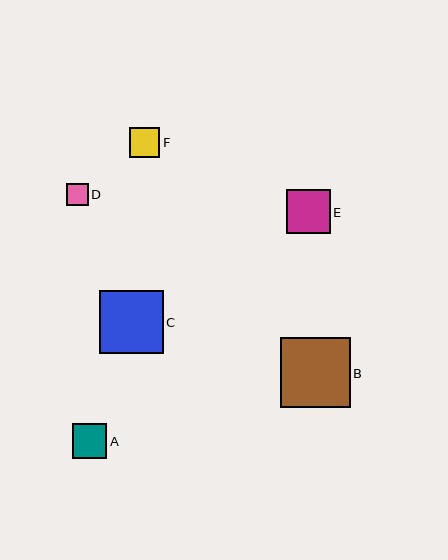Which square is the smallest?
Square D is the smallest with a size of approximately 22 pixels.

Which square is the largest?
Square B is the largest with a size of approximately 70 pixels.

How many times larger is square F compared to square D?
Square F is approximately 1.3 times the size of square D.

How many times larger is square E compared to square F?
Square E is approximately 1.5 times the size of square F.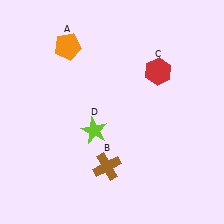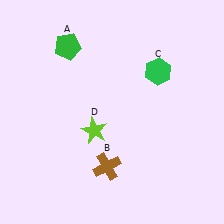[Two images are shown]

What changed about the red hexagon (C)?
In Image 1, C is red. In Image 2, it changed to green.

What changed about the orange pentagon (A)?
In Image 1, A is orange. In Image 2, it changed to green.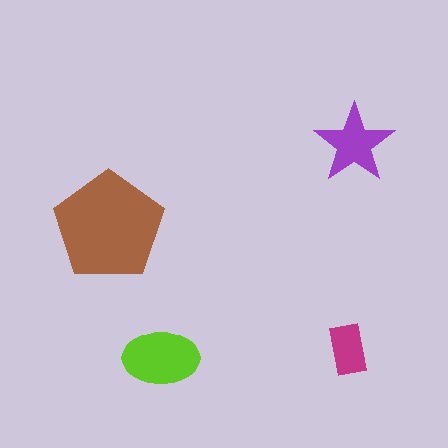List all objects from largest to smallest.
The brown pentagon, the lime ellipse, the purple star, the magenta rectangle.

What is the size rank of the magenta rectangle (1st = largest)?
4th.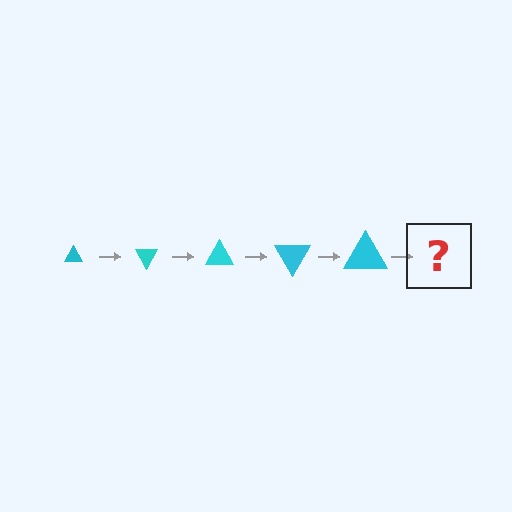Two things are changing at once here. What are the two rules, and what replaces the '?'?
The two rules are that the triangle grows larger each step and it rotates 60 degrees each step. The '?' should be a triangle, larger than the previous one and rotated 300 degrees from the start.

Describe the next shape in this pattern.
It should be a triangle, larger than the previous one and rotated 300 degrees from the start.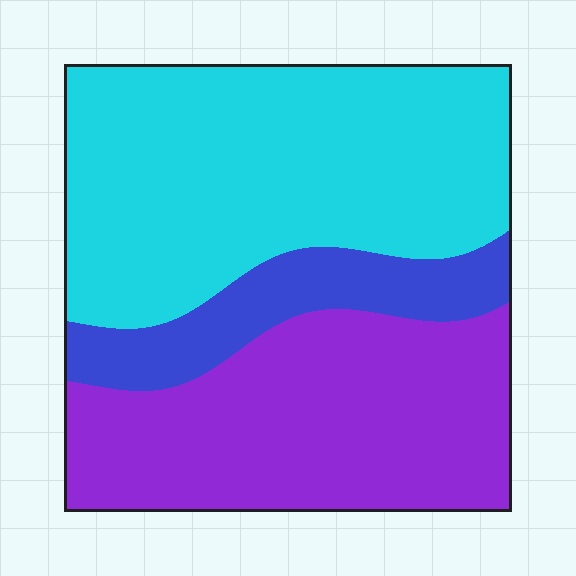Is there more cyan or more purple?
Cyan.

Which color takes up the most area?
Cyan, at roughly 50%.